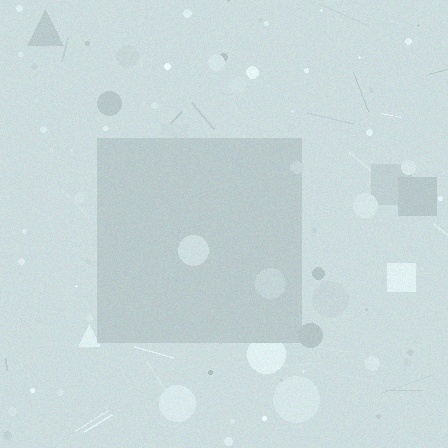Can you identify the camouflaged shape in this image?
The camouflaged shape is a square.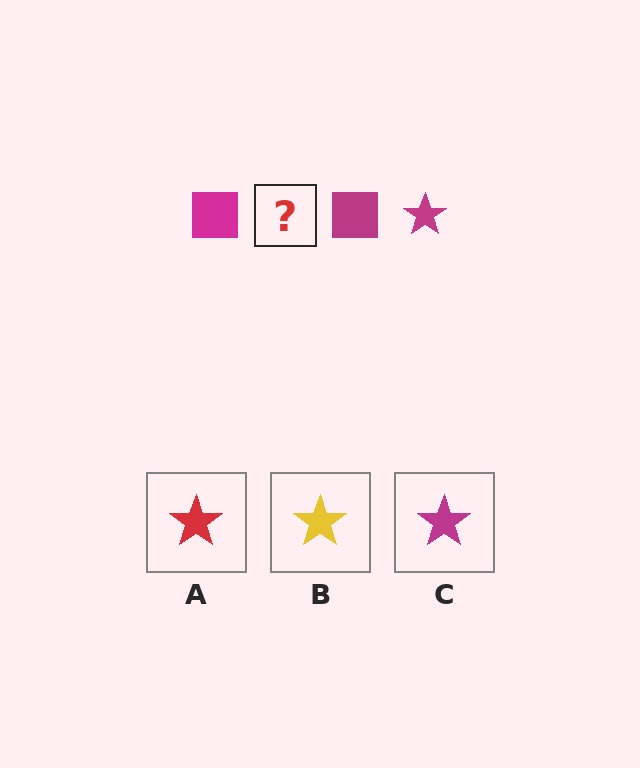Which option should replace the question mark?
Option C.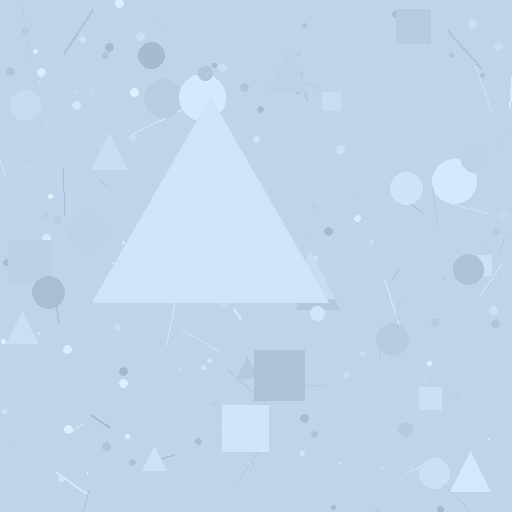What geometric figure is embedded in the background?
A triangle is embedded in the background.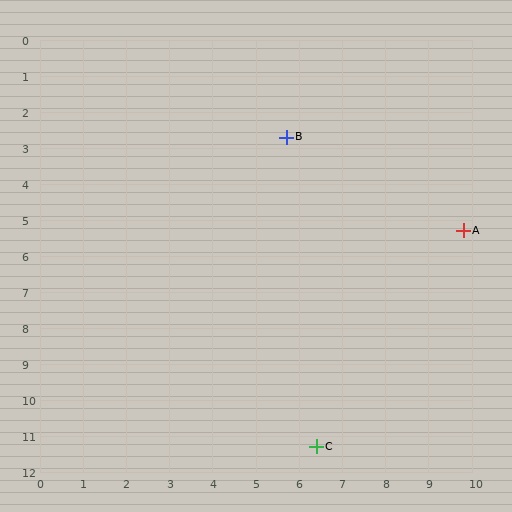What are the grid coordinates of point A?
Point A is at approximately (9.8, 5.3).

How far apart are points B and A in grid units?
Points B and A are about 4.9 grid units apart.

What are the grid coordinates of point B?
Point B is at approximately (5.7, 2.7).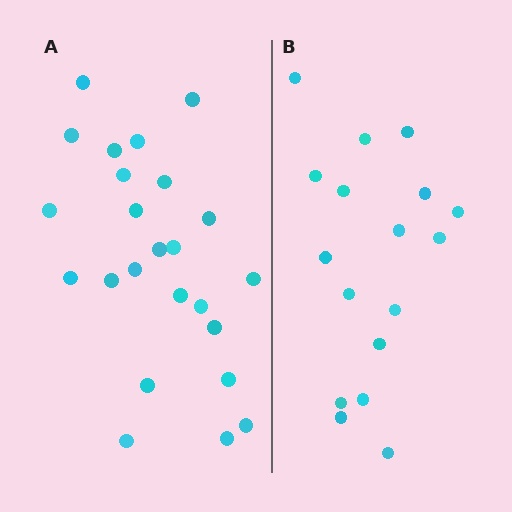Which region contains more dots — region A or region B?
Region A (the left region) has more dots.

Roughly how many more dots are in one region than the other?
Region A has roughly 8 or so more dots than region B.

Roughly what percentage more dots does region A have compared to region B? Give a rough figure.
About 40% more.